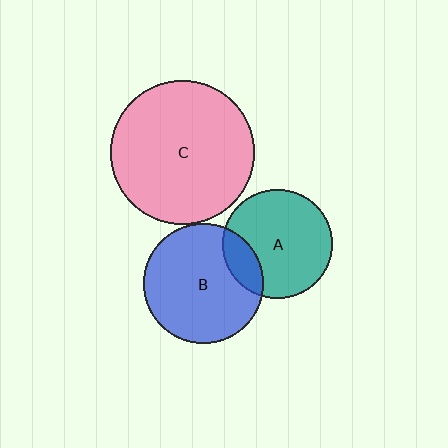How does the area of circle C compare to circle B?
Approximately 1.4 times.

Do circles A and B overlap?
Yes.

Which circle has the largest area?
Circle C (pink).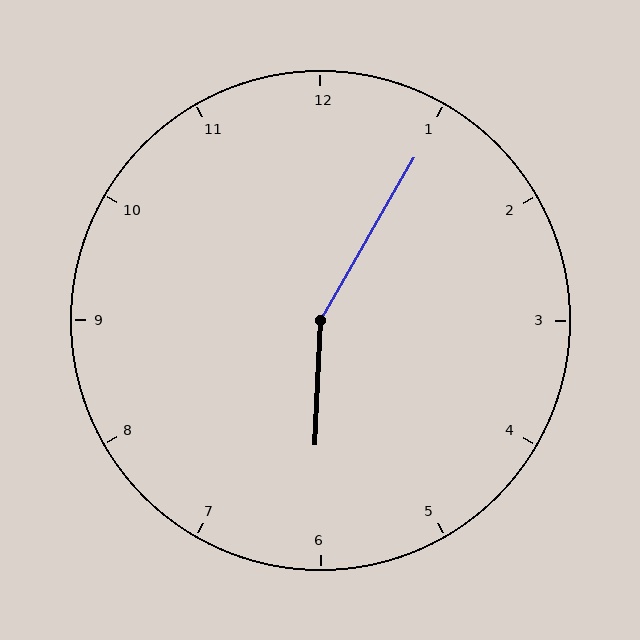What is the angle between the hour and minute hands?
Approximately 152 degrees.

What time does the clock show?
6:05.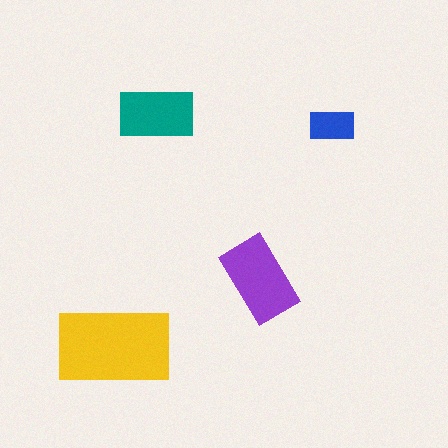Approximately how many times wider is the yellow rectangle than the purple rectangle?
About 1.5 times wider.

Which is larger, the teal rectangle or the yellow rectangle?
The yellow one.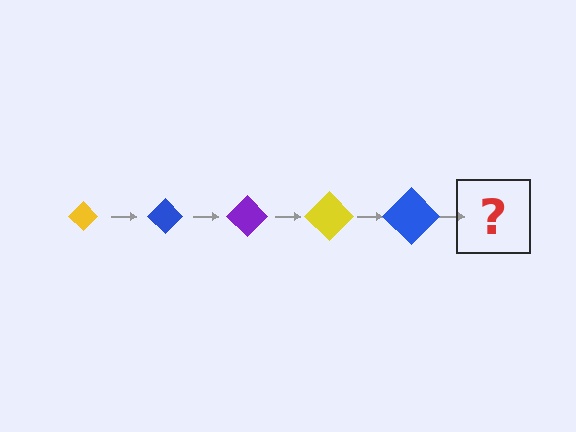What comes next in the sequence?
The next element should be a purple diamond, larger than the previous one.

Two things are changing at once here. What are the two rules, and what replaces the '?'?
The two rules are that the diamond grows larger each step and the color cycles through yellow, blue, and purple. The '?' should be a purple diamond, larger than the previous one.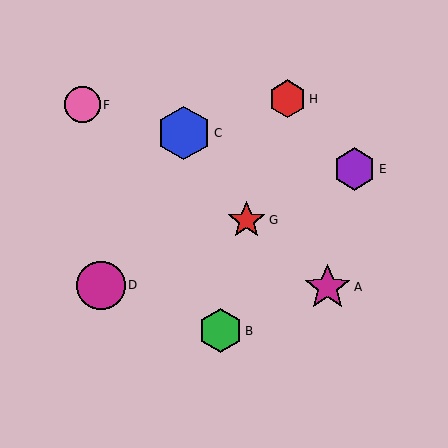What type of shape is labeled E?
Shape E is a purple hexagon.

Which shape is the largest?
The blue hexagon (labeled C) is the largest.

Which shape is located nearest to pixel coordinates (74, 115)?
The pink circle (labeled F) at (82, 105) is nearest to that location.